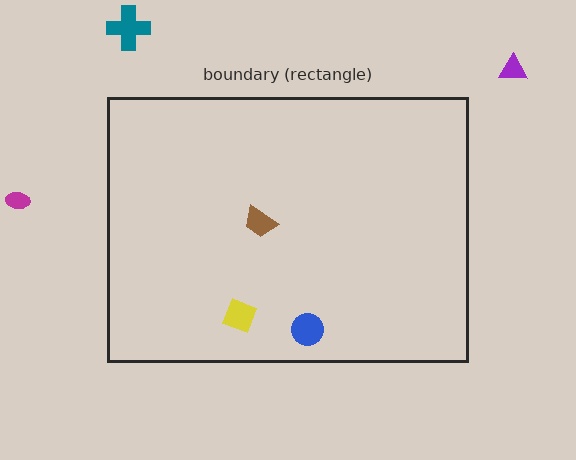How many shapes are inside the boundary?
3 inside, 3 outside.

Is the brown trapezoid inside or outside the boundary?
Inside.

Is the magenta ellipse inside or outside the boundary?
Outside.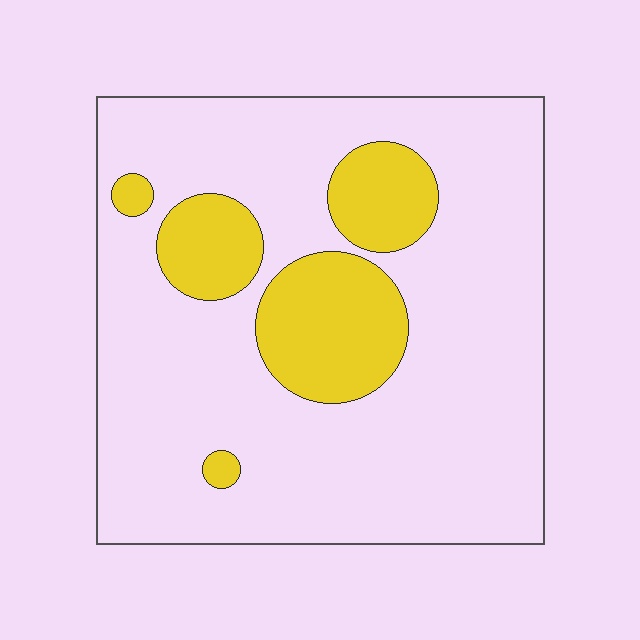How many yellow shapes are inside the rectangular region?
5.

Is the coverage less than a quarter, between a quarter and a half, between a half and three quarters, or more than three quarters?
Less than a quarter.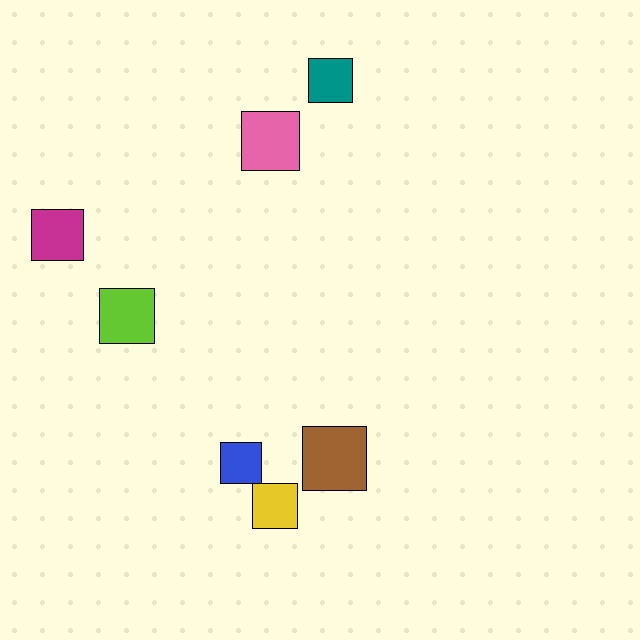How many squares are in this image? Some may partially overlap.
There are 7 squares.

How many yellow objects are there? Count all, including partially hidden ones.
There is 1 yellow object.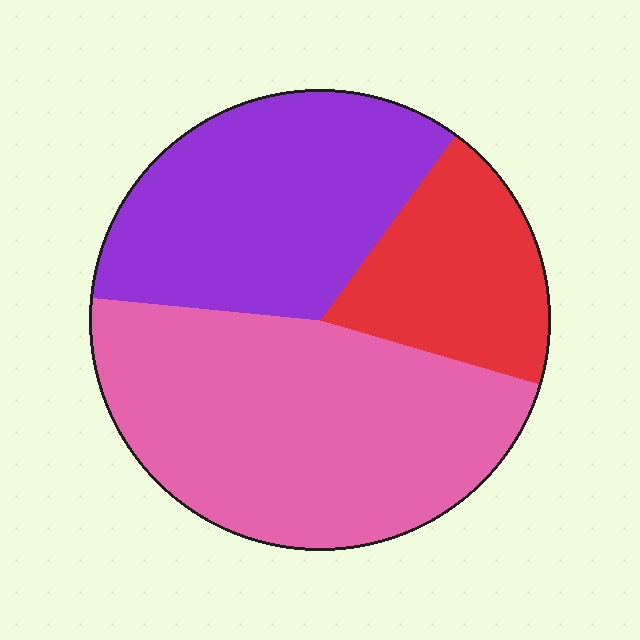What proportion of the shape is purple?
Purple takes up about one third (1/3) of the shape.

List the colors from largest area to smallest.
From largest to smallest: pink, purple, red.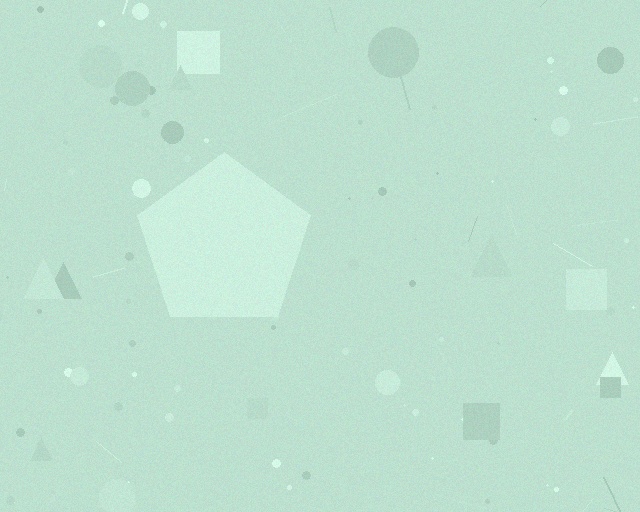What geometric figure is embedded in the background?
A pentagon is embedded in the background.